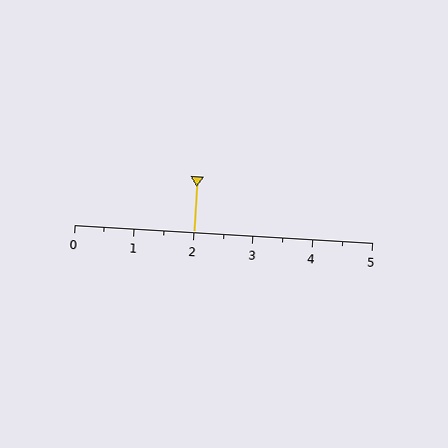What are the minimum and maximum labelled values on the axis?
The axis runs from 0 to 5.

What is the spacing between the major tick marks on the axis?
The major ticks are spaced 1 apart.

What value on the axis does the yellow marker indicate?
The marker indicates approximately 2.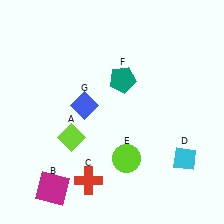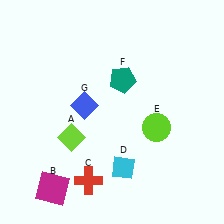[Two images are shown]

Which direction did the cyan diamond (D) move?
The cyan diamond (D) moved left.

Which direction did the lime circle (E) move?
The lime circle (E) moved up.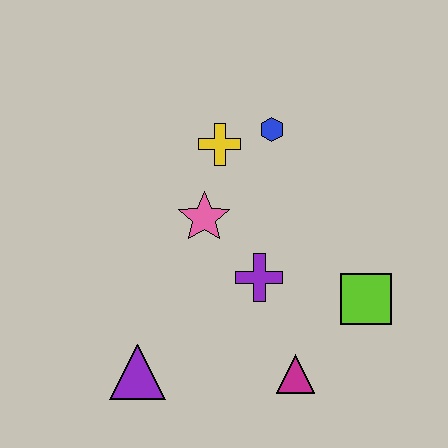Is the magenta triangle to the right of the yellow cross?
Yes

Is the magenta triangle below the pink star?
Yes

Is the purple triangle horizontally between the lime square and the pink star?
No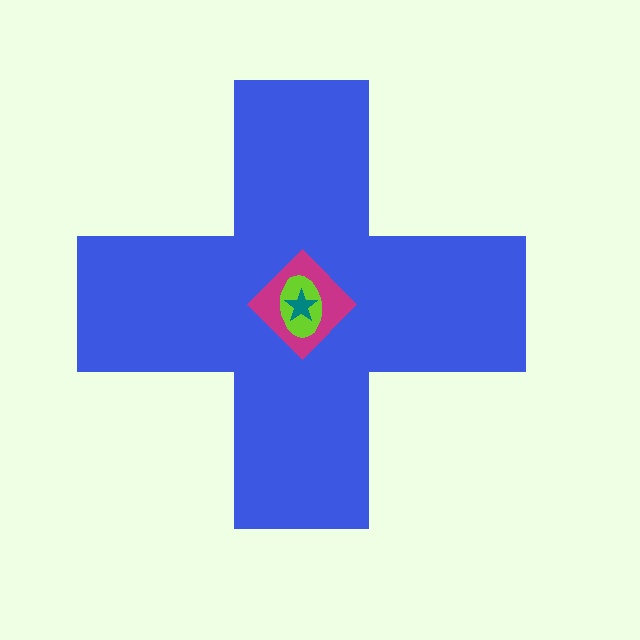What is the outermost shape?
The blue cross.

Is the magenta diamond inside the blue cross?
Yes.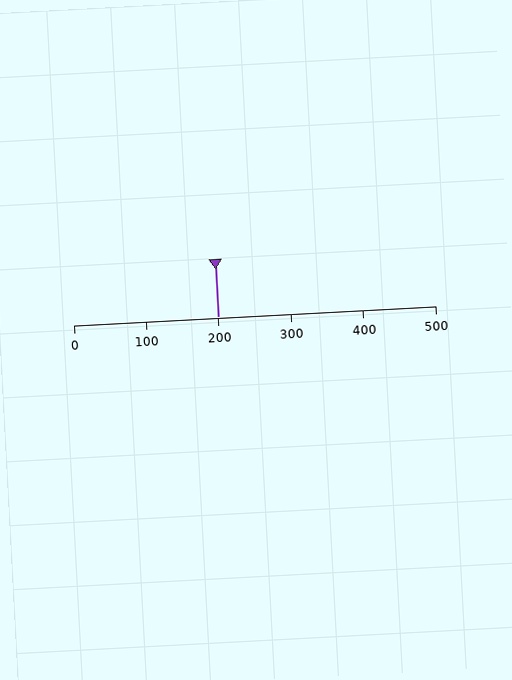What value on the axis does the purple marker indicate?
The marker indicates approximately 200.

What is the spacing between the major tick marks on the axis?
The major ticks are spaced 100 apart.